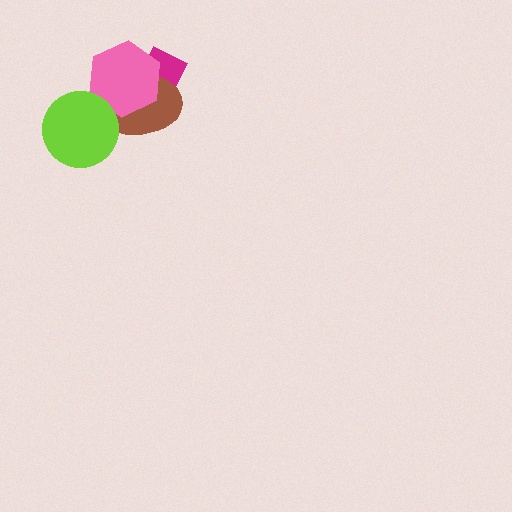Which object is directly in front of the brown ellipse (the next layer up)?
The pink hexagon is directly in front of the brown ellipse.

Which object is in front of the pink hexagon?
The lime circle is in front of the pink hexagon.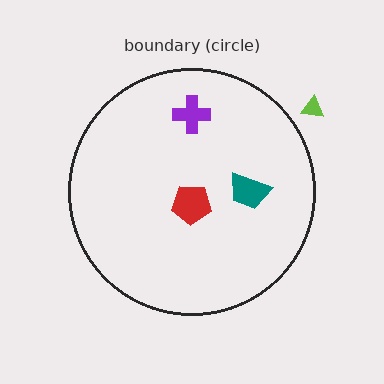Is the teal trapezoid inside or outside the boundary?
Inside.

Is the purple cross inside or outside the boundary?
Inside.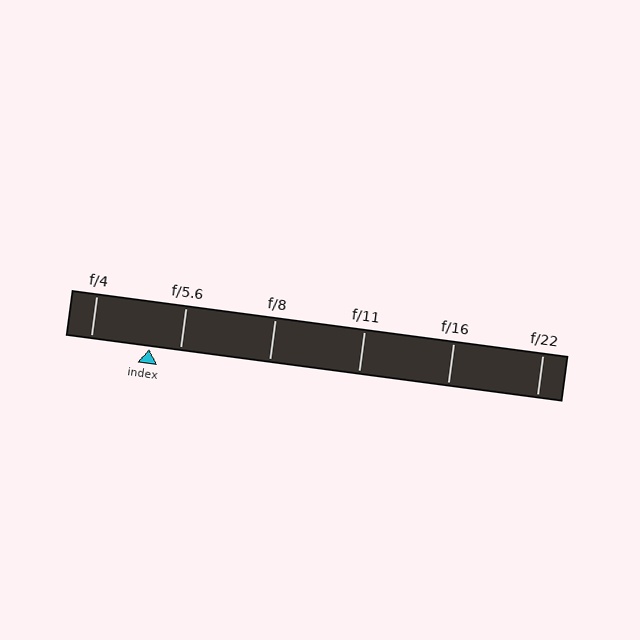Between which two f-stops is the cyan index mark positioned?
The index mark is between f/4 and f/5.6.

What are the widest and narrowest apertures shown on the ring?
The widest aperture shown is f/4 and the narrowest is f/22.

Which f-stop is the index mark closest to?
The index mark is closest to f/5.6.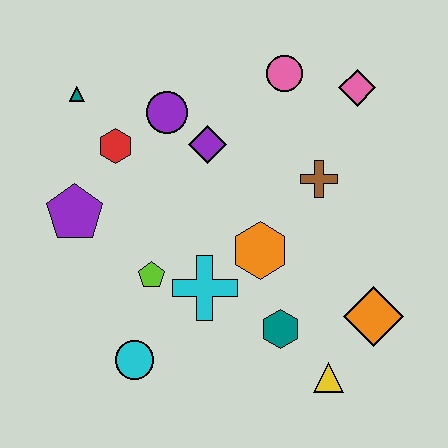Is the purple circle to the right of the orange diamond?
No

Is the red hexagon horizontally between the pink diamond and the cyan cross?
No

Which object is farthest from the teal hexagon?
The teal triangle is farthest from the teal hexagon.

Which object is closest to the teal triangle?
The red hexagon is closest to the teal triangle.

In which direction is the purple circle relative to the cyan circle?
The purple circle is above the cyan circle.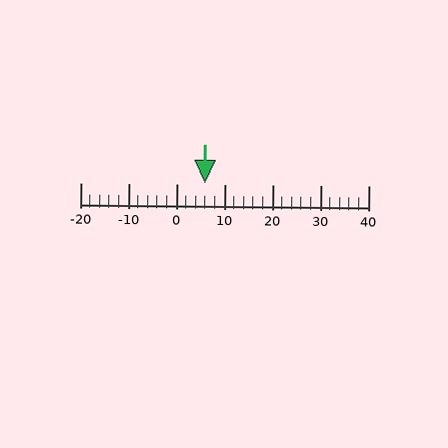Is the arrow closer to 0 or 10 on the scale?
The arrow is closer to 10.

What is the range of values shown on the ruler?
The ruler shows values from -20 to 40.